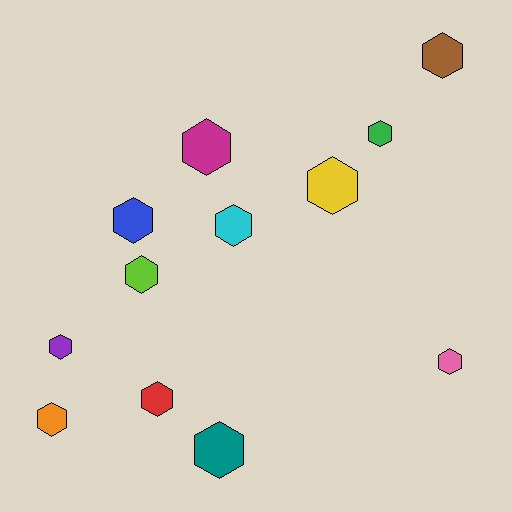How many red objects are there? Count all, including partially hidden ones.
There is 1 red object.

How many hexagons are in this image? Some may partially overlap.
There are 12 hexagons.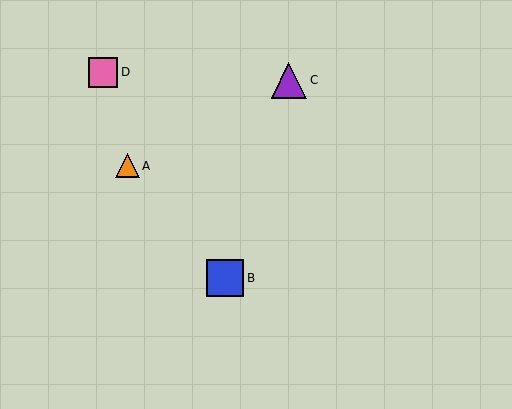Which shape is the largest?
The blue square (labeled B) is the largest.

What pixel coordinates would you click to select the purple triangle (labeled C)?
Click at (289, 80) to select the purple triangle C.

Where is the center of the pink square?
The center of the pink square is at (103, 72).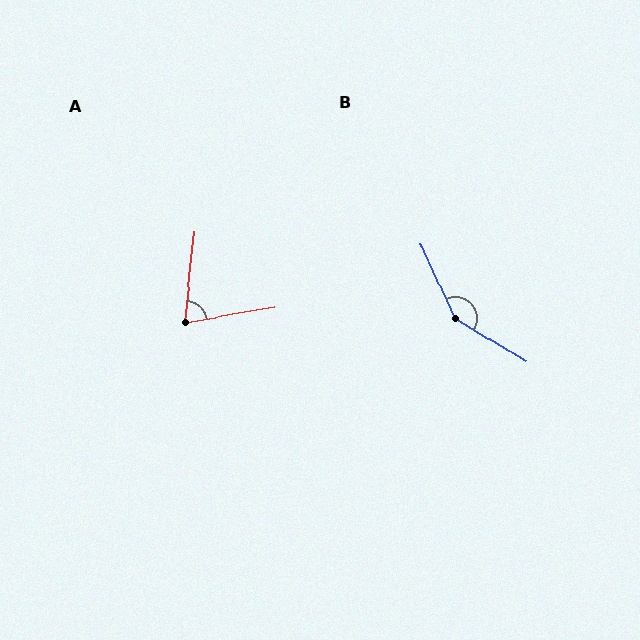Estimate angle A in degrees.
Approximately 74 degrees.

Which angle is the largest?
B, at approximately 146 degrees.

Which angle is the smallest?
A, at approximately 74 degrees.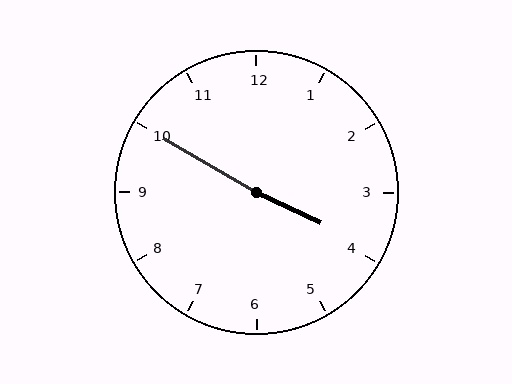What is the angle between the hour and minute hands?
Approximately 175 degrees.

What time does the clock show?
3:50.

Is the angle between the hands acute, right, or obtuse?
It is obtuse.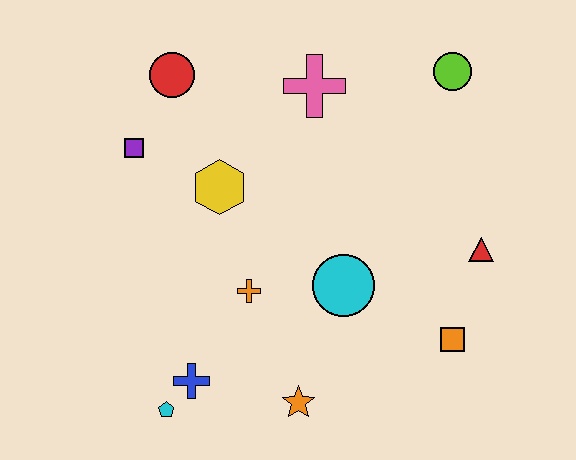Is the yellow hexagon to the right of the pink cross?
No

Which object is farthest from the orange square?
The red circle is farthest from the orange square.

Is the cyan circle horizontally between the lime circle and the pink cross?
Yes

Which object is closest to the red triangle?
The orange square is closest to the red triangle.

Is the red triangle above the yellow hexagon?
No